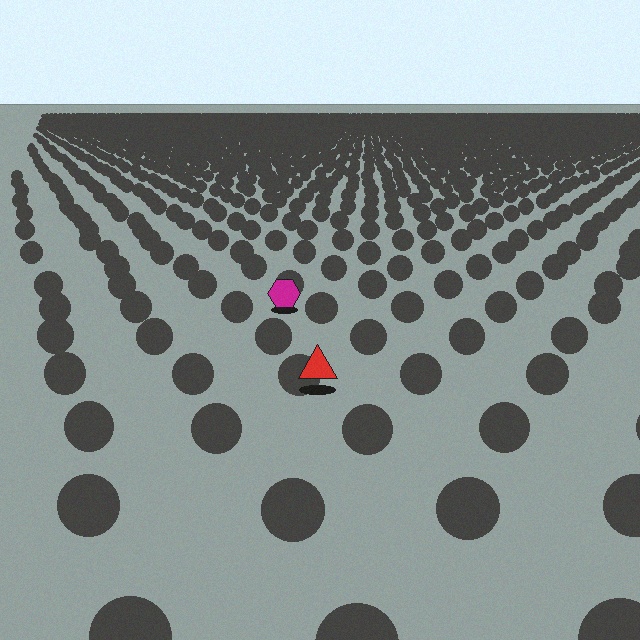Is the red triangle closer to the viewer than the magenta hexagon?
Yes. The red triangle is closer — you can tell from the texture gradient: the ground texture is coarser near it.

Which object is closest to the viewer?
The red triangle is closest. The texture marks near it are larger and more spread out.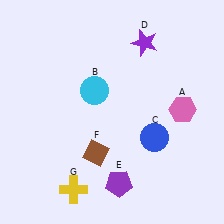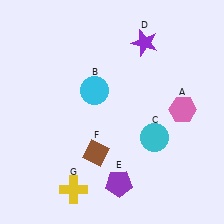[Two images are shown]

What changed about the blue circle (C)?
In Image 1, C is blue. In Image 2, it changed to cyan.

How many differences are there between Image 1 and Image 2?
There is 1 difference between the two images.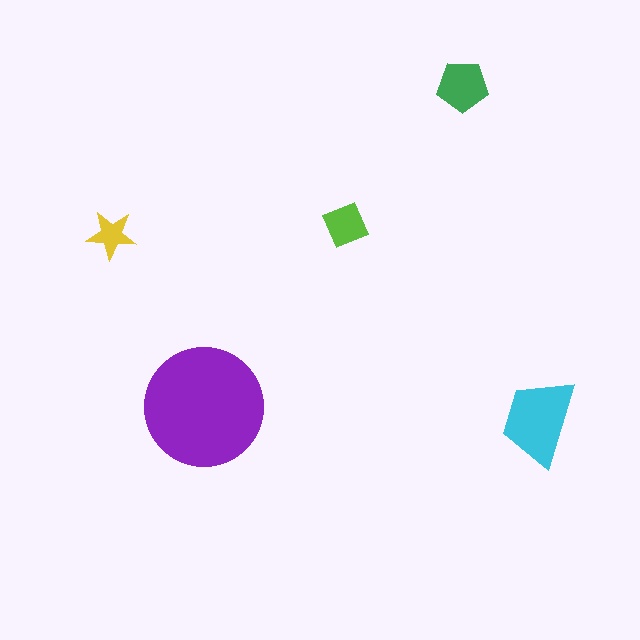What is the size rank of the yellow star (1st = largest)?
5th.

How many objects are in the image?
There are 5 objects in the image.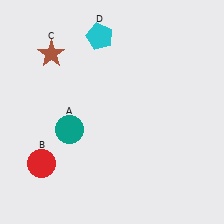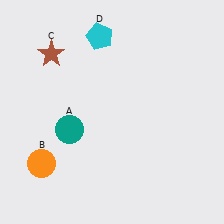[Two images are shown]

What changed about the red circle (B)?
In Image 1, B is red. In Image 2, it changed to orange.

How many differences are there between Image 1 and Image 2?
There is 1 difference between the two images.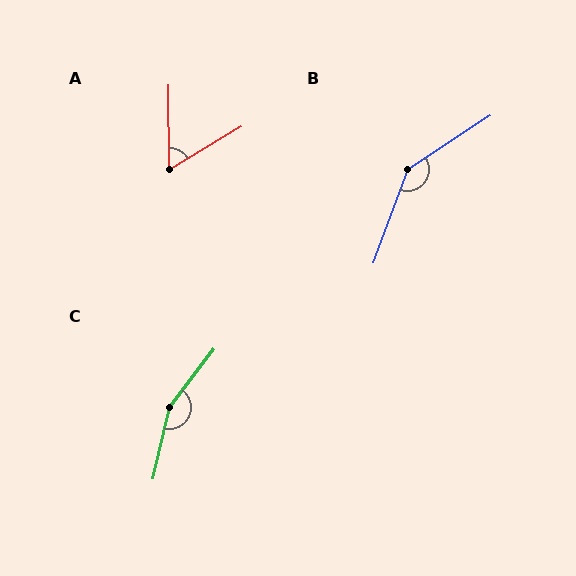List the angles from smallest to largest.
A (59°), B (143°), C (156°).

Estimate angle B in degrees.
Approximately 143 degrees.